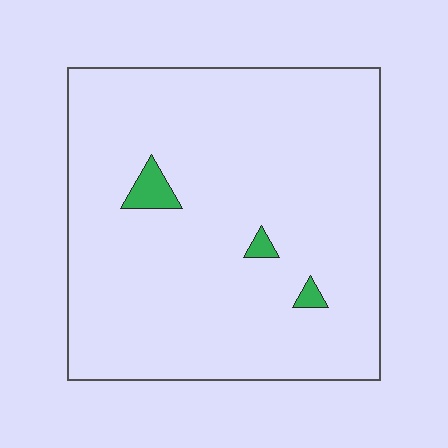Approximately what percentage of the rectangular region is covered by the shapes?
Approximately 5%.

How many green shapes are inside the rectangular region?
3.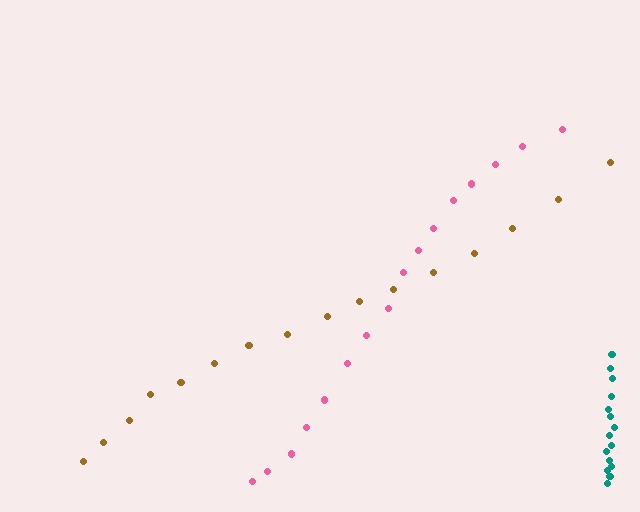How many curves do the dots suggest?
There are 3 distinct paths.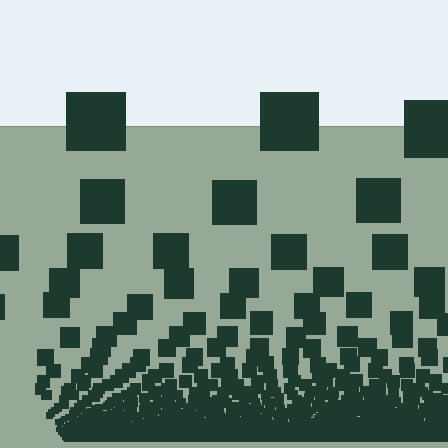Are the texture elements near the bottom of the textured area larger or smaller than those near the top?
Smaller. The gradient is inverted — elements near the bottom are smaller and denser.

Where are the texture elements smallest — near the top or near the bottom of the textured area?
Near the bottom.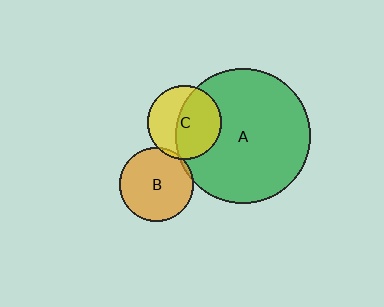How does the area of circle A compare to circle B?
Approximately 3.3 times.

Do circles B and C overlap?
Yes.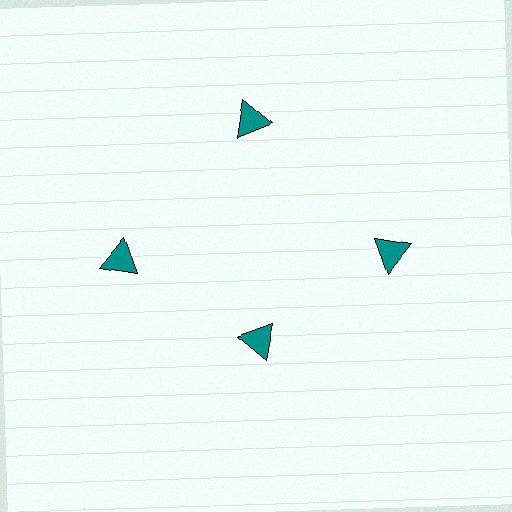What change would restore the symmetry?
The symmetry would be restored by moving it outward, back onto the ring so that all 4 triangles sit at equal angles and equal distance from the center.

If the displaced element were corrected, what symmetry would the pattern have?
It would have 4-fold rotational symmetry — the pattern would map onto itself every 90 degrees.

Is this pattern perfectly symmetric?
No. The 4 teal triangles are arranged in a ring, but one element near the 6 o'clock position is pulled inward toward the center, breaking the 4-fold rotational symmetry.